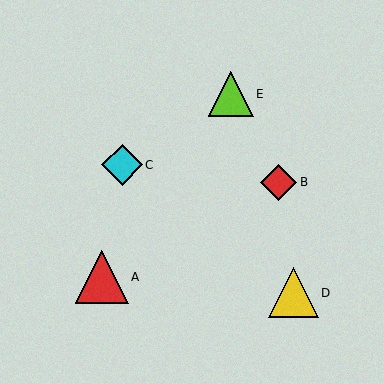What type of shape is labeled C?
Shape C is a cyan diamond.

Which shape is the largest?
The red triangle (labeled A) is the largest.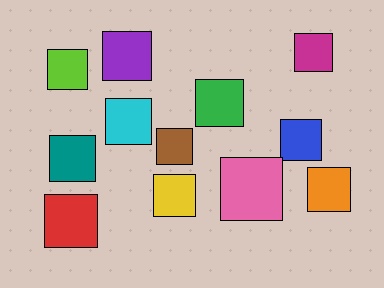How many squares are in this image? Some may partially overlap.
There are 12 squares.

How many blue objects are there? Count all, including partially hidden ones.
There is 1 blue object.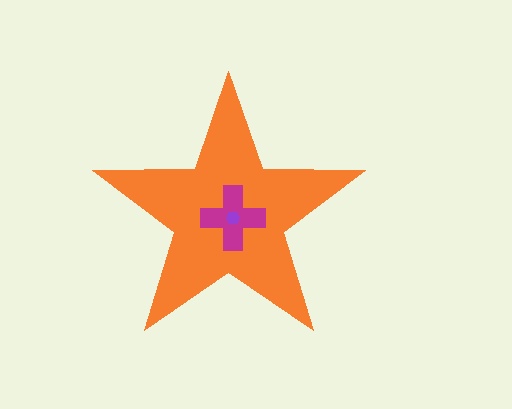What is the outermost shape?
The orange star.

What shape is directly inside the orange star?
The magenta cross.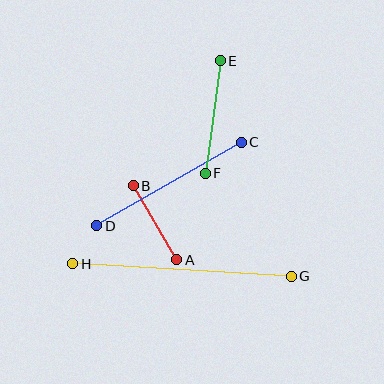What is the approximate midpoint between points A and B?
The midpoint is at approximately (155, 223) pixels.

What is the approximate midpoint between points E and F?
The midpoint is at approximately (213, 117) pixels.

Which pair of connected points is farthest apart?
Points G and H are farthest apart.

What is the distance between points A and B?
The distance is approximately 86 pixels.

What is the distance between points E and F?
The distance is approximately 114 pixels.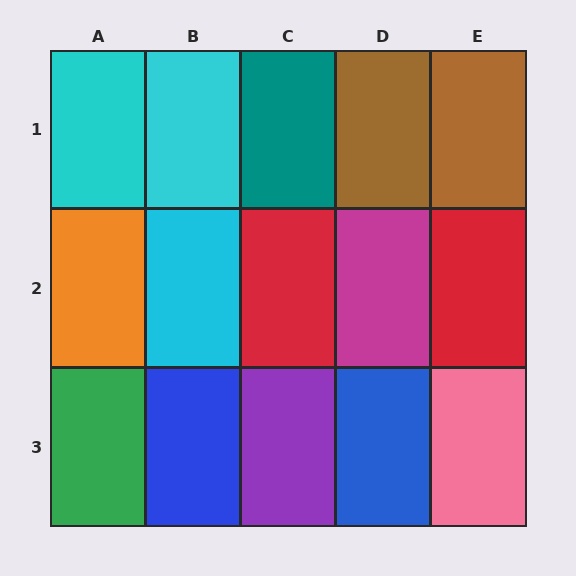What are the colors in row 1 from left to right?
Cyan, cyan, teal, brown, brown.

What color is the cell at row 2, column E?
Red.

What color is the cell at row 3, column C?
Purple.